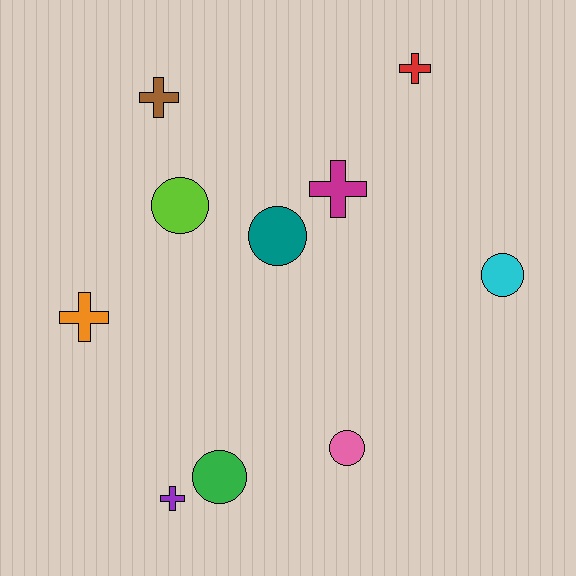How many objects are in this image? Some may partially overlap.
There are 10 objects.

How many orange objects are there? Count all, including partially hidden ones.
There is 1 orange object.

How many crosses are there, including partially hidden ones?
There are 5 crosses.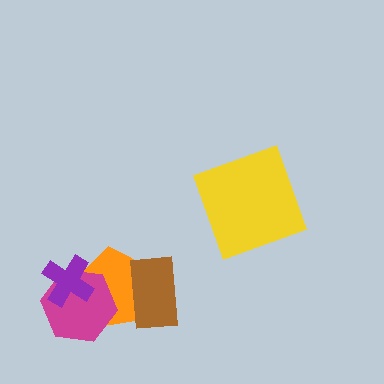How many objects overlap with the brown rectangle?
1 object overlaps with the brown rectangle.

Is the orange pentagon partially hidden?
Yes, it is partially covered by another shape.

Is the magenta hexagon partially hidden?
Yes, it is partially covered by another shape.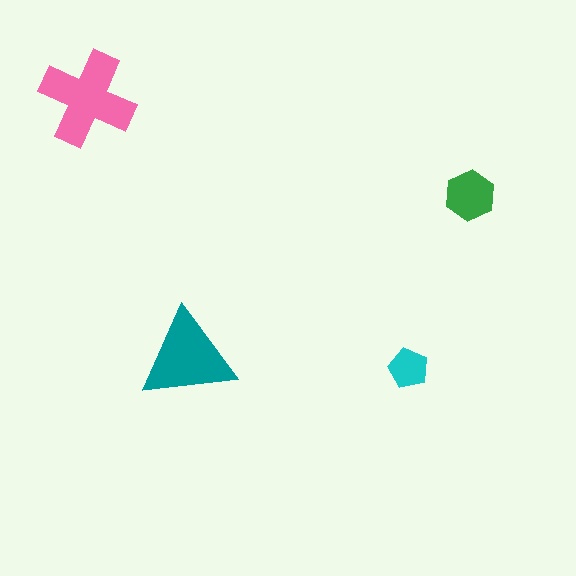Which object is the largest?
The pink cross.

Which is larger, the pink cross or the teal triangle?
The pink cross.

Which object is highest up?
The pink cross is topmost.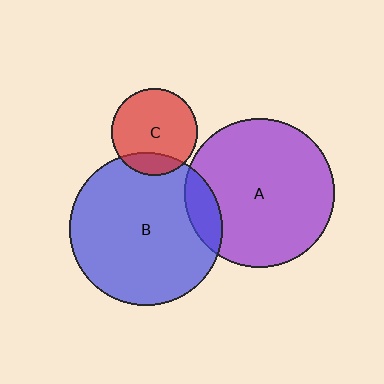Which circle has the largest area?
Circle B (blue).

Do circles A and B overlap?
Yes.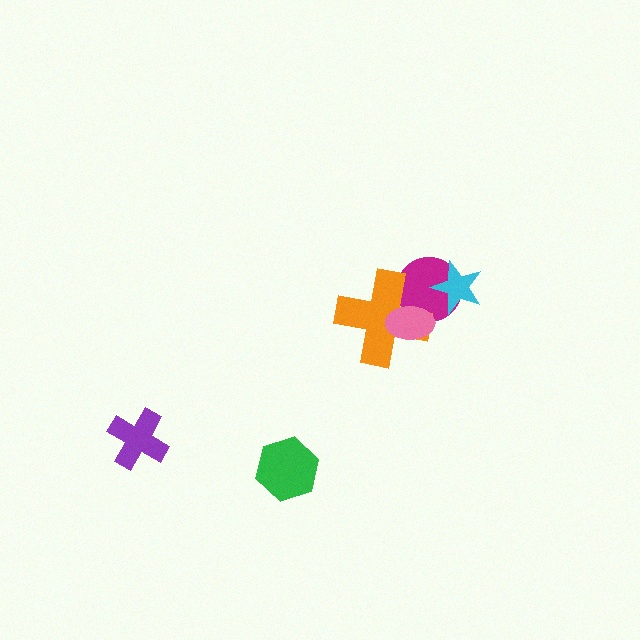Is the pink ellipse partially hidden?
No, no other shape covers it.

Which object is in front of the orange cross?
The pink ellipse is in front of the orange cross.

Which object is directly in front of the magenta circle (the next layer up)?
The orange cross is directly in front of the magenta circle.